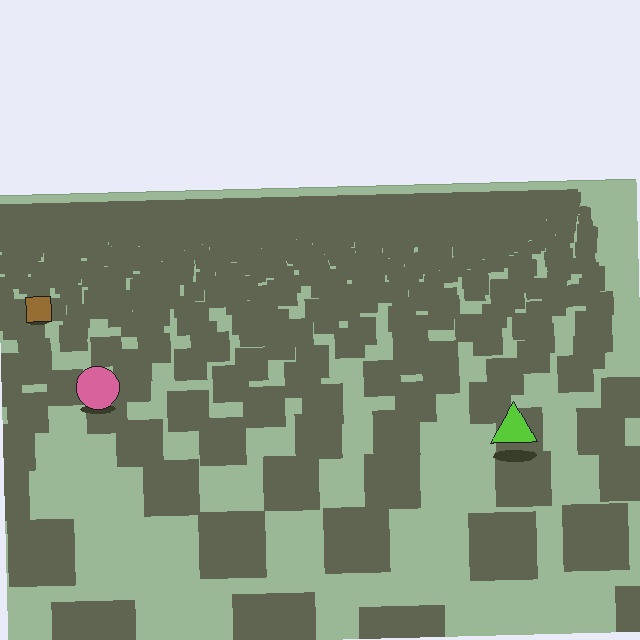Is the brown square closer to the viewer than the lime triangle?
No. The lime triangle is closer — you can tell from the texture gradient: the ground texture is coarser near it.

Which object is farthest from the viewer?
The brown square is farthest from the viewer. It appears smaller and the ground texture around it is denser.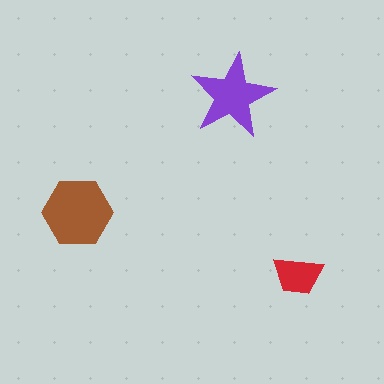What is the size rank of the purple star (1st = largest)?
2nd.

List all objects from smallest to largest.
The red trapezoid, the purple star, the brown hexagon.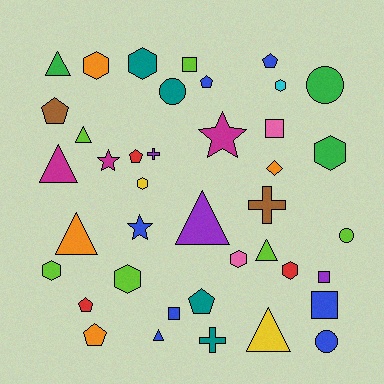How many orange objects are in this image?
There are 4 orange objects.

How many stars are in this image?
There are 3 stars.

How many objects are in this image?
There are 40 objects.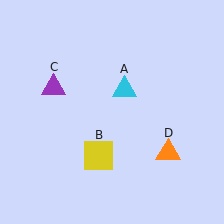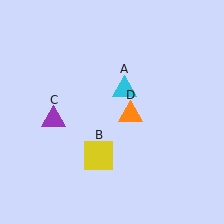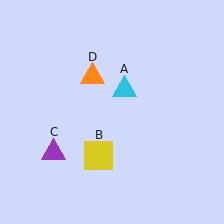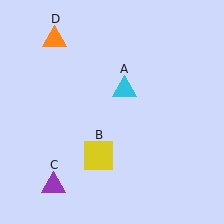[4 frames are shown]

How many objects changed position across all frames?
2 objects changed position: purple triangle (object C), orange triangle (object D).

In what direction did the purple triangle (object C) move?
The purple triangle (object C) moved down.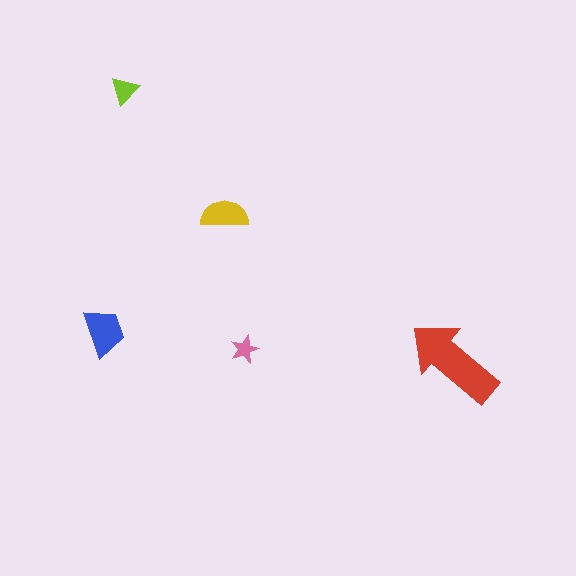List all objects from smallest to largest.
The pink star, the lime triangle, the yellow semicircle, the blue trapezoid, the red arrow.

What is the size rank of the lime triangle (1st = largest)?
4th.